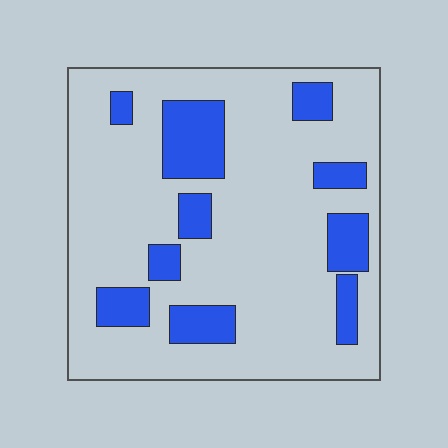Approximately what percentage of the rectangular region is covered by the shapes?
Approximately 20%.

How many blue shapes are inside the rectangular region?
10.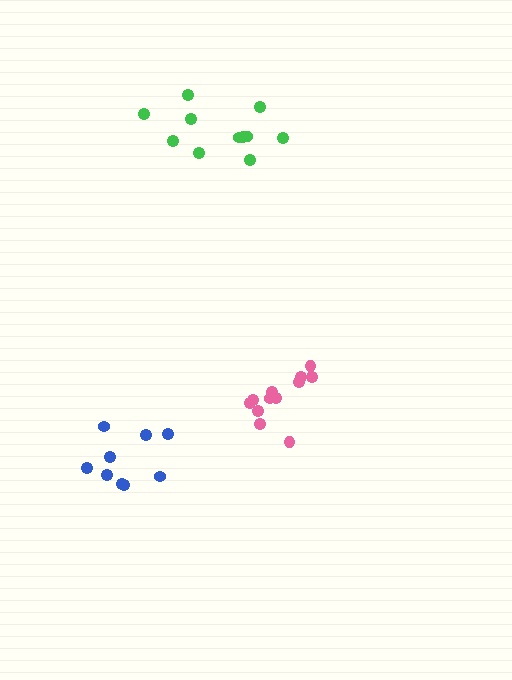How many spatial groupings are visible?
There are 3 spatial groupings.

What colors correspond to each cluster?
The clusters are colored: blue, green, pink.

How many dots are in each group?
Group 1: 9 dots, Group 2: 11 dots, Group 3: 12 dots (32 total).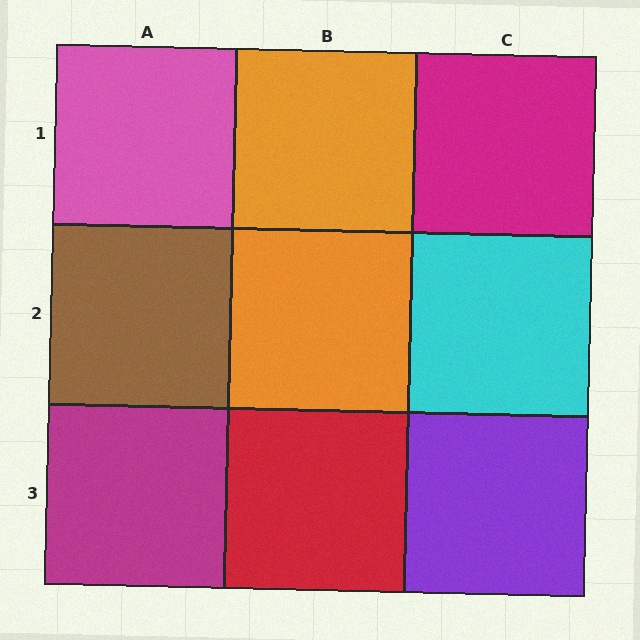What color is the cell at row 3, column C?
Purple.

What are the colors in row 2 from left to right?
Brown, orange, cyan.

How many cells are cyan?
1 cell is cyan.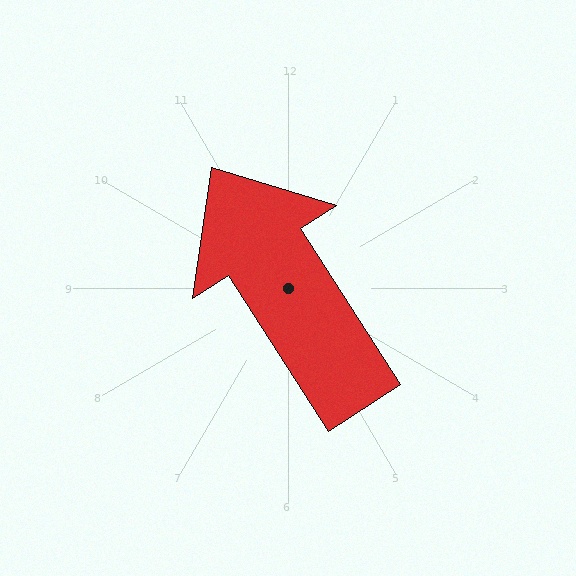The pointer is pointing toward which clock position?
Roughly 11 o'clock.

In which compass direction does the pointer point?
Northwest.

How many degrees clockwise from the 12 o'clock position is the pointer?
Approximately 327 degrees.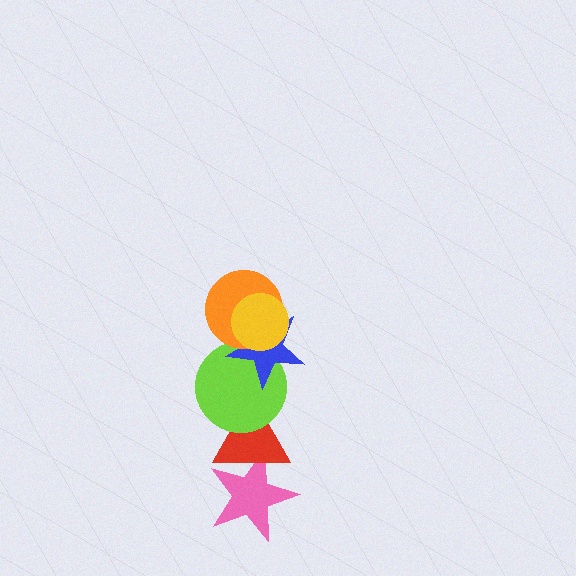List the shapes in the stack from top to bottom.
From top to bottom: the yellow circle, the orange circle, the blue star, the lime circle, the red triangle, the pink star.